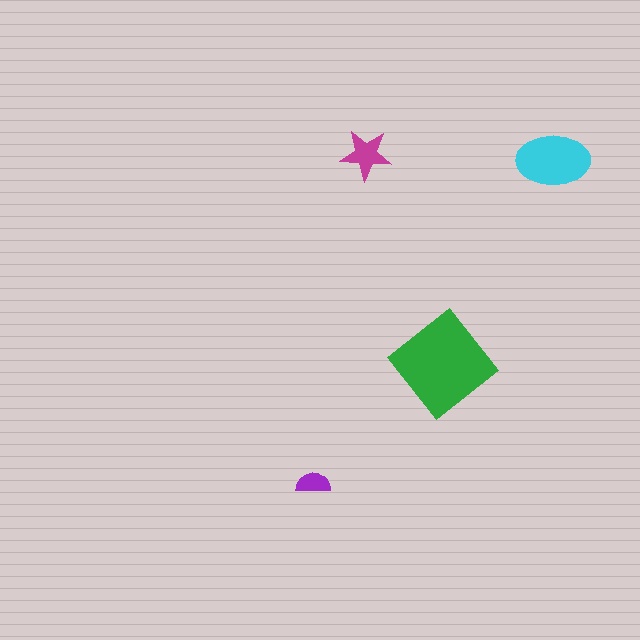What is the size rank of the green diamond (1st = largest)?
1st.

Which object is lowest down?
The purple semicircle is bottommost.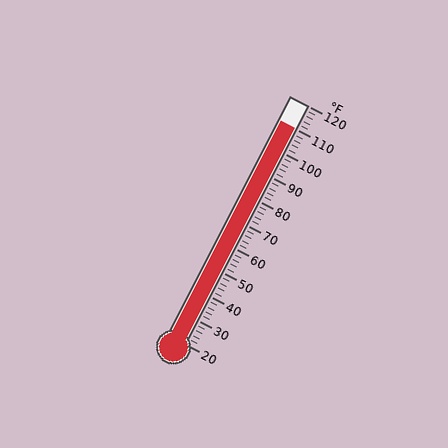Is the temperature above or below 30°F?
The temperature is above 30°F.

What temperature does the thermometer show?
The thermometer shows approximately 110°F.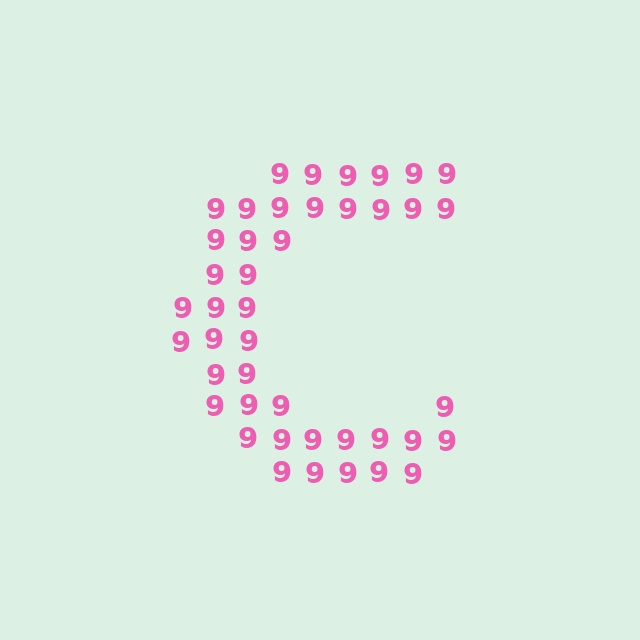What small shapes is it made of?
It is made of small digit 9's.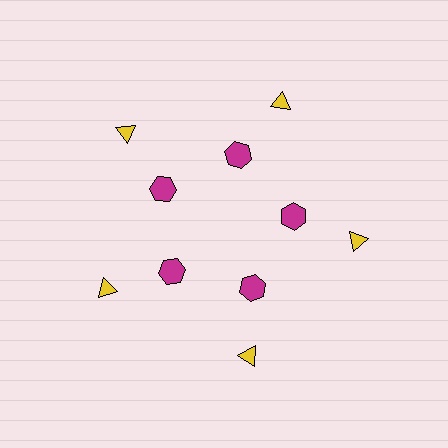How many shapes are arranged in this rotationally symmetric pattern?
There are 10 shapes, arranged in 5 groups of 2.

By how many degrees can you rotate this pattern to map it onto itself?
The pattern maps onto itself every 72 degrees of rotation.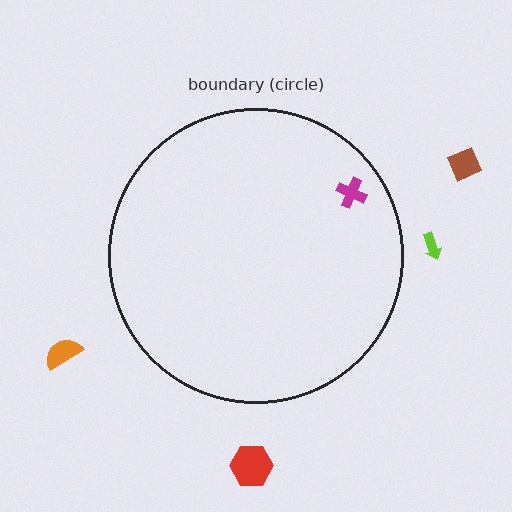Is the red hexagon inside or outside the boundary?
Outside.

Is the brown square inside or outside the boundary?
Outside.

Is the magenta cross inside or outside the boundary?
Inside.